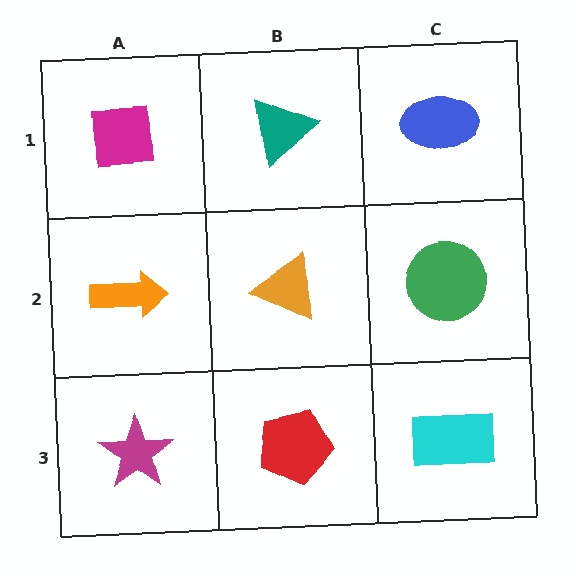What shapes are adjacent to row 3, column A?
An orange arrow (row 2, column A), a red pentagon (row 3, column B).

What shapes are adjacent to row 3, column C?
A green circle (row 2, column C), a red pentagon (row 3, column B).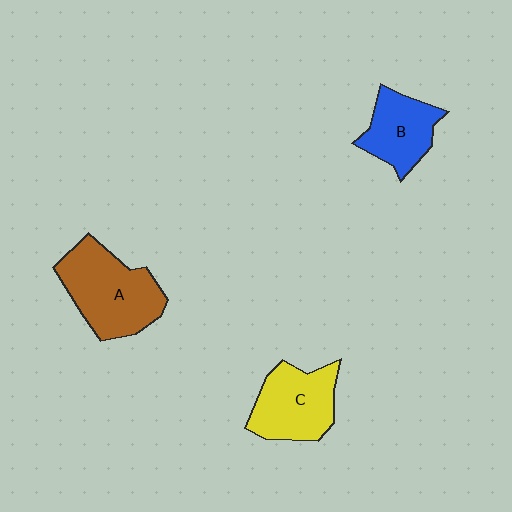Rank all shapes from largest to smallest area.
From largest to smallest: A (brown), C (yellow), B (blue).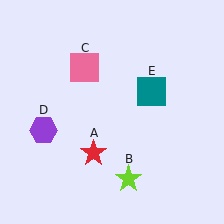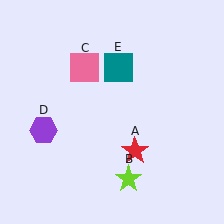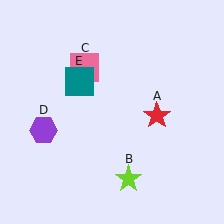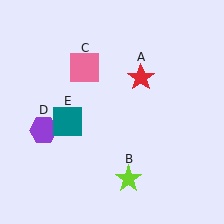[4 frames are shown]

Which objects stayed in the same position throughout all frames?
Lime star (object B) and pink square (object C) and purple hexagon (object D) remained stationary.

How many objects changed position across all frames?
2 objects changed position: red star (object A), teal square (object E).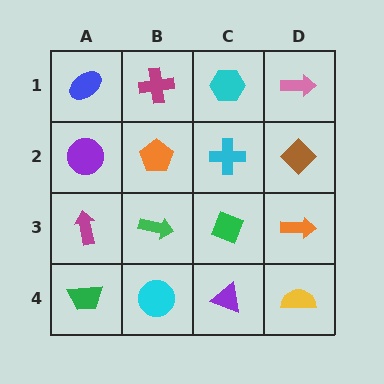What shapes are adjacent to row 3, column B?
An orange pentagon (row 2, column B), a cyan circle (row 4, column B), a magenta arrow (row 3, column A), a green diamond (row 3, column C).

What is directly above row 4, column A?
A magenta arrow.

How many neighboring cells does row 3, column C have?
4.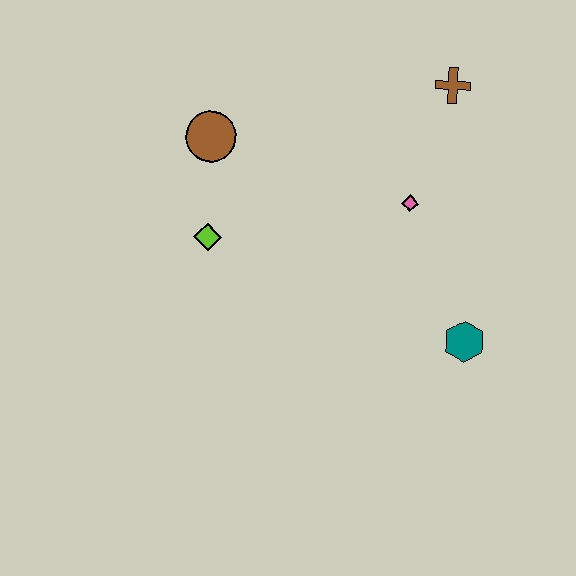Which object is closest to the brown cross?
The pink diamond is closest to the brown cross.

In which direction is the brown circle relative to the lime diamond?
The brown circle is above the lime diamond.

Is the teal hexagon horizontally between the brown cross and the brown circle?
No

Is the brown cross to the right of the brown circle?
Yes